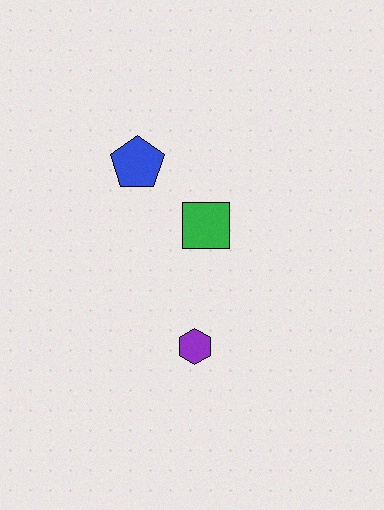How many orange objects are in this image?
There are no orange objects.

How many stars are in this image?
There are no stars.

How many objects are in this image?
There are 3 objects.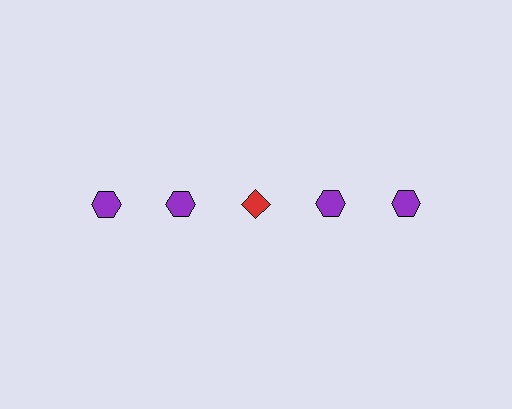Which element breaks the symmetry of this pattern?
The red diamond in the top row, center column breaks the symmetry. All other shapes are purple hexagons.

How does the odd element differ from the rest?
It differs in both color (red instead of purple) and shape (diamond instead of hexagon).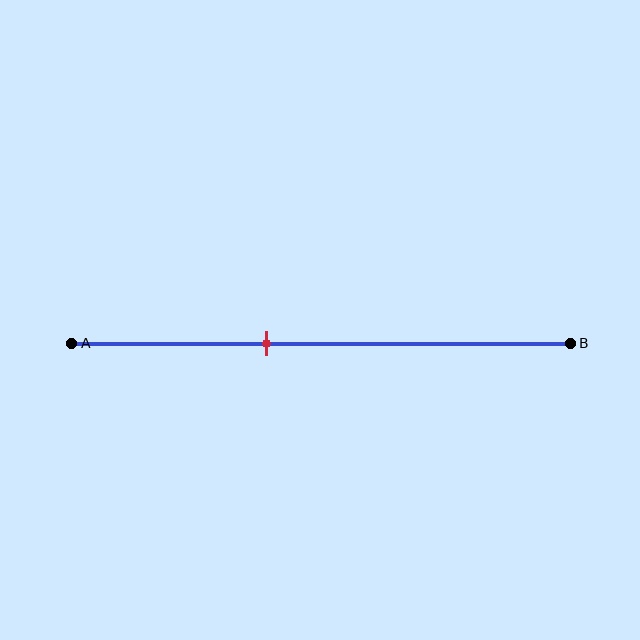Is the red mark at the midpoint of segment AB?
No, the mark is at about 40% from A, not at the 50% midpoint.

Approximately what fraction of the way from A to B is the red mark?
The red mark is approximately 40% of the way from A to B.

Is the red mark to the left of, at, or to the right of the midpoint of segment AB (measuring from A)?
The red mark is to the left of the midpoint of segment AB.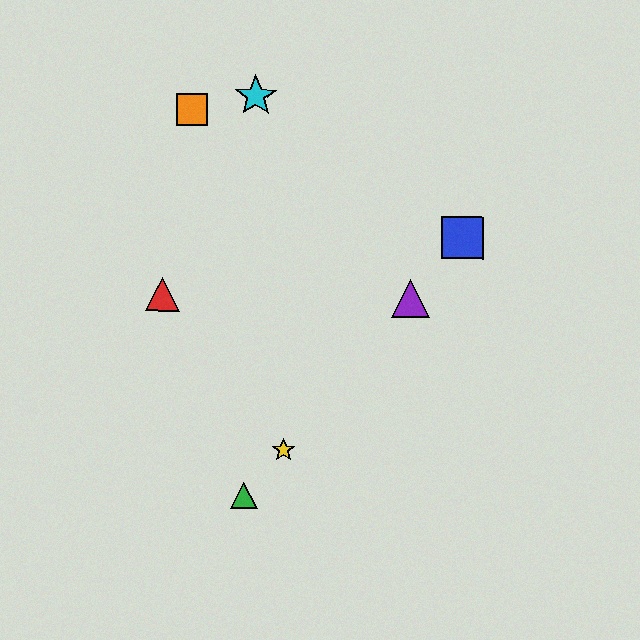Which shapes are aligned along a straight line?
The blue square, the green triangle, the yellow star, the purple triangle are aligned along a straight line.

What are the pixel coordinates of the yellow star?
The yellow star is at (283, 450).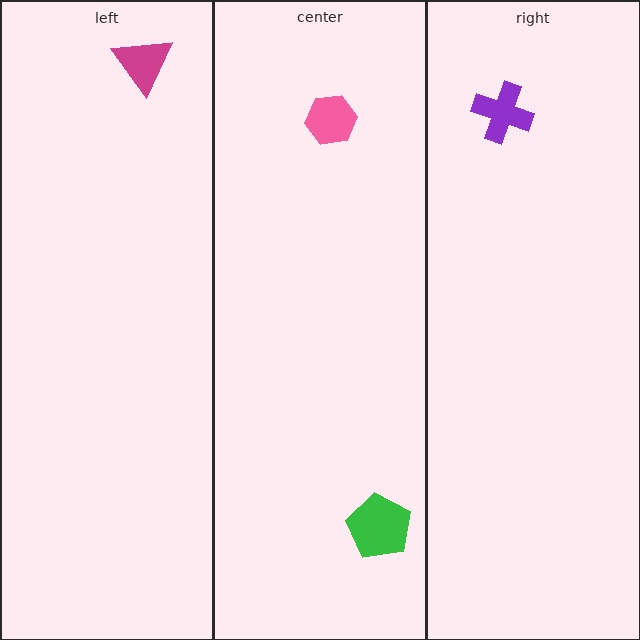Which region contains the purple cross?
The right region.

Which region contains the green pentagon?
The center region.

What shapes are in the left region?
The magenta triangle.